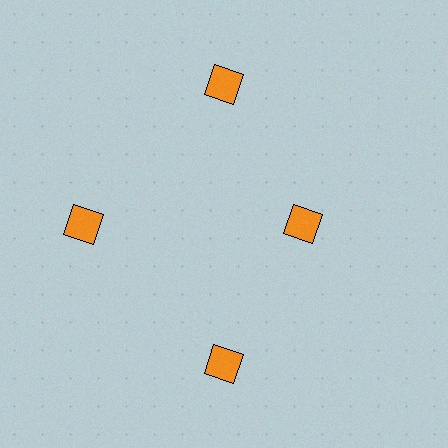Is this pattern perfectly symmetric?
No. The 4 orange diamonds are arranged in a ring, but one element near the 3 o'clock position is pulled inward toward the center, breaking the 4-fold rotational symmetry.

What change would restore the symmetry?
The symmetry would be restored by moving it outward, back onto the ring so that all 4 diamonds sit at equal angles and equal distance from the center.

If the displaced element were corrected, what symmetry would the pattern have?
It would have 4-fold rotational symmetry — the pattern would map onto itself every 90 degrees.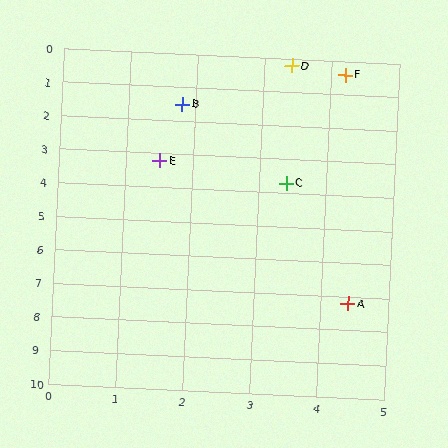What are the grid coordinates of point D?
Point D is at approximately (3.4, 0.2).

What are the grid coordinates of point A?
Point A is at approximately (4.4, 7.2).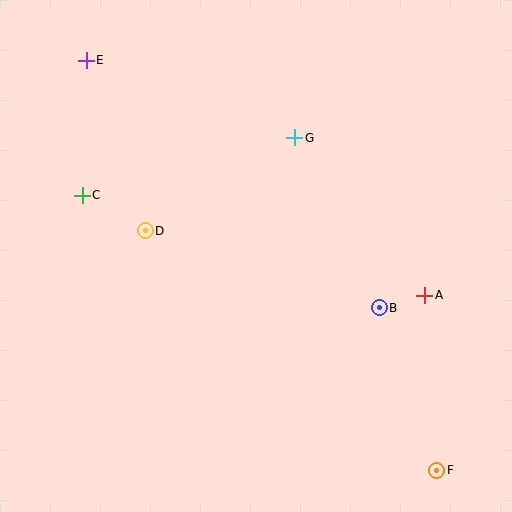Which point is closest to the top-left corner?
Point E is closest to the top-left corner.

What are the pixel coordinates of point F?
Point F is at (437, 470).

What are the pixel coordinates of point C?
Point C is at (82, 195).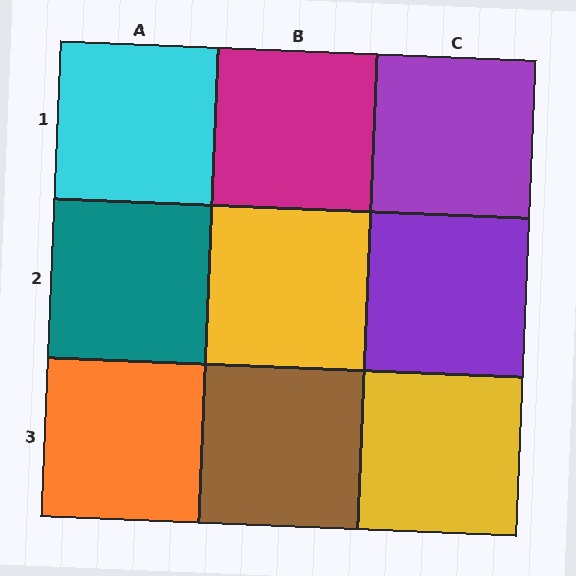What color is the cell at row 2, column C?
Purple.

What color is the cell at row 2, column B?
Yellow.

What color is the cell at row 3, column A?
Orange.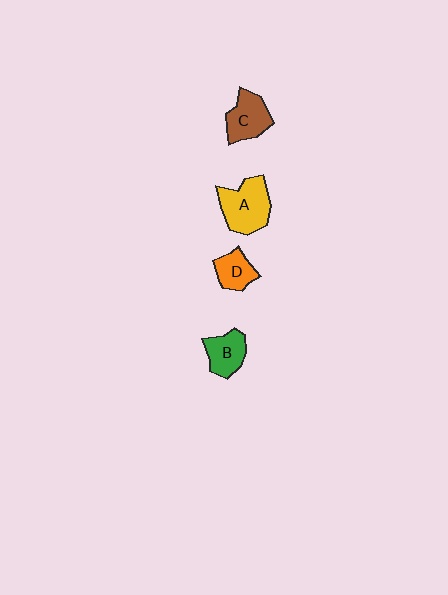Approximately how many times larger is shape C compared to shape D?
Approximately 1.4 times.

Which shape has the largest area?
Shape A (yellow).